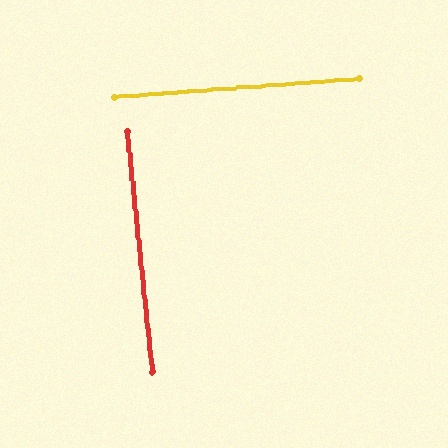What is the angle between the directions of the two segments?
Approximately 88 degrees.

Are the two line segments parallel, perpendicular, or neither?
Perpendicular — they meet at approximately 88°.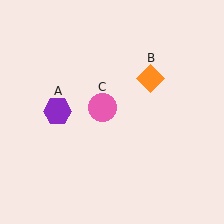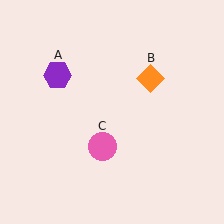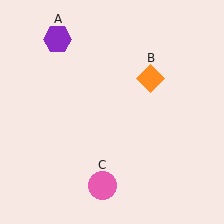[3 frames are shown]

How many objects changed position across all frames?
2 objects changed position: purple hexagon (object A), pink circle (object C).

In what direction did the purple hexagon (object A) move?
The purple hexagon (object A) moved up.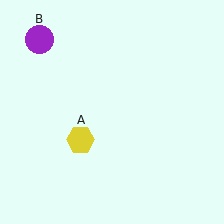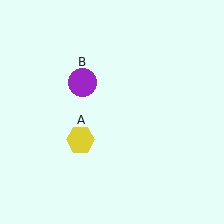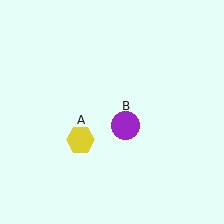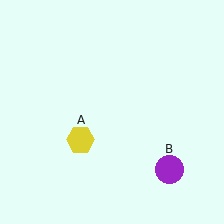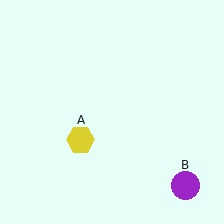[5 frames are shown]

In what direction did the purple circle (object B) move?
The purple circle (object B) moved down and to the right.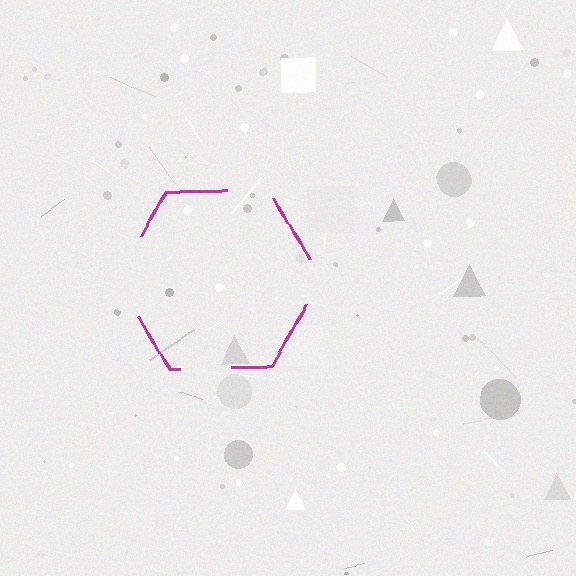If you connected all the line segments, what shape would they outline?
They would outline a hexagon.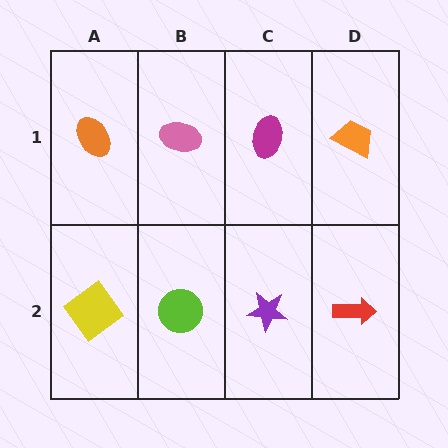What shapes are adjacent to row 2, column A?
An orange ellipse (row 1, column A), a lime circle (row 2, column B).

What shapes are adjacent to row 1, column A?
A yellow diamond (row 2, column A), a pink ellipse (row 1, column B).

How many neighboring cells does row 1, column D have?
2.